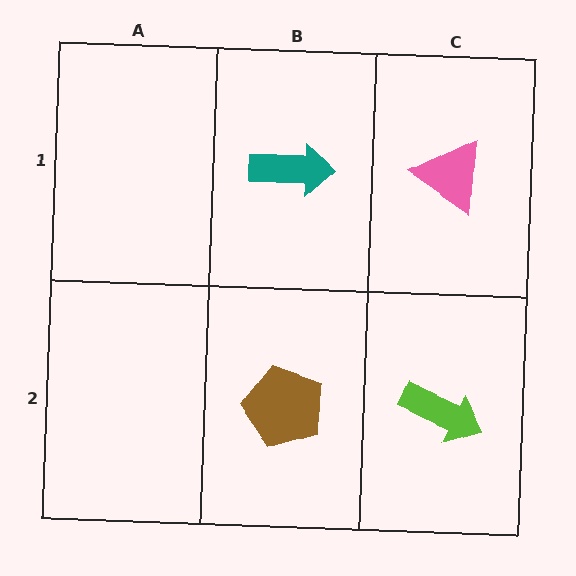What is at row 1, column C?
A pink triangle.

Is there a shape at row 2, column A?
No, that cell is empty.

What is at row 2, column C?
A lime arrow.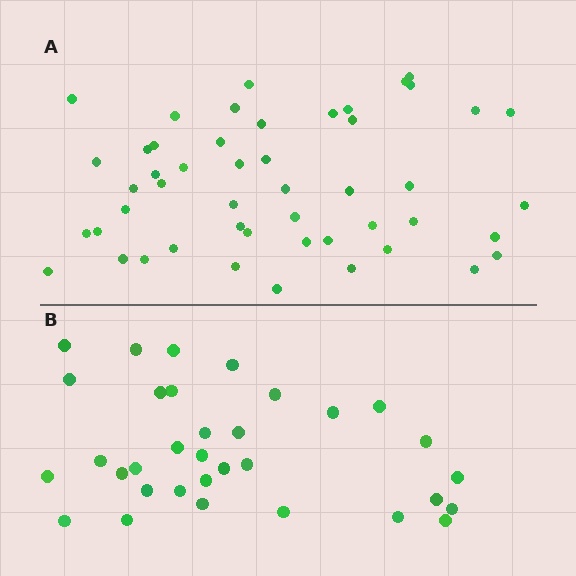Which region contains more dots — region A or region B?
Region A (the top region) has more dots.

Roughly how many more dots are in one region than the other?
Region A has approximately 15 more dots than region B.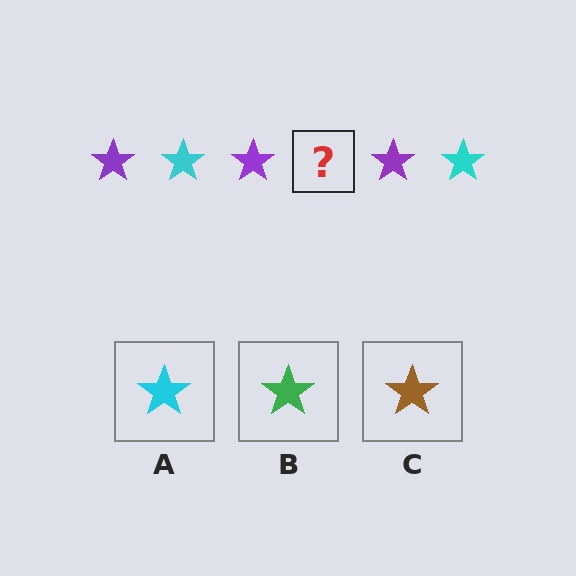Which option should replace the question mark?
Option A.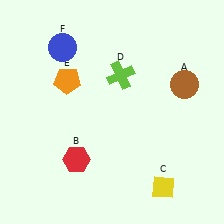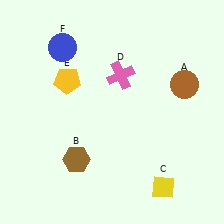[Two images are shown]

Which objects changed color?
B changed from red to brown. D changed from lime to pink. E changed from orange to yellow.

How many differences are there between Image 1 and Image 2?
There are 3 differences between the two images.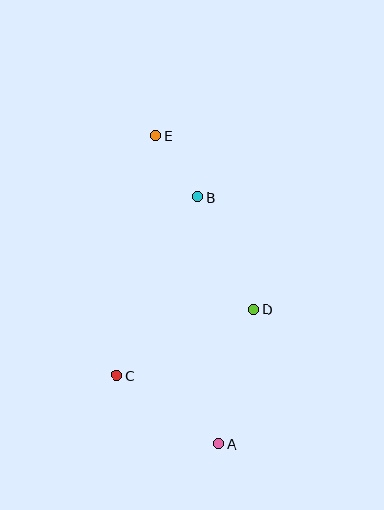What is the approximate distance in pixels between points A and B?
The distance between A and B is approximately 248 pixels.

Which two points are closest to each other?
Points B and E are closest to each other.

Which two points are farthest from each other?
Points A and E are farthest from each other.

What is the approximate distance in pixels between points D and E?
The distance between D and E is approximately 200 pixels.